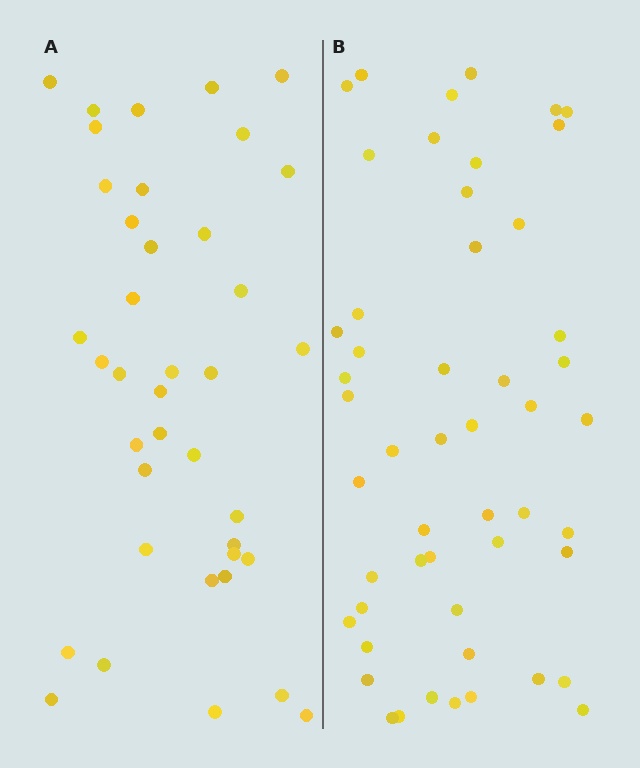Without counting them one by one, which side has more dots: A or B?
Region B (the right region) has more dots.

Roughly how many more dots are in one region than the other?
Region B has roughly 12 or so more dots than region A.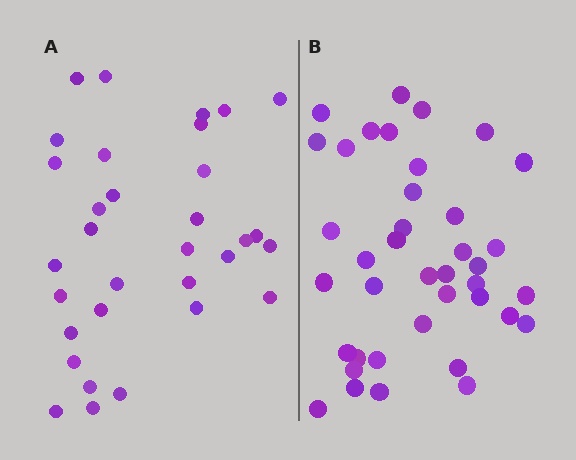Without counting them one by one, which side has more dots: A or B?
Region B (the right region) has more dots.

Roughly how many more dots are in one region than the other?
Region B has roughly 8 or so more dots than region A.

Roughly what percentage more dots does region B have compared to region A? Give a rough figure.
About 20% more.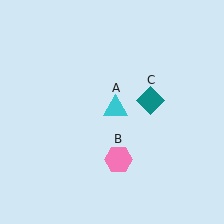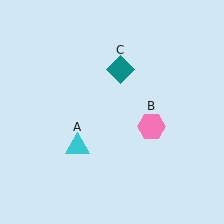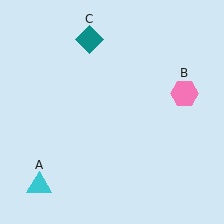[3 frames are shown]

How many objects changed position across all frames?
3 objects changed position: cyan triangle (object A), pink hexagon (object B), teal diamond (object C).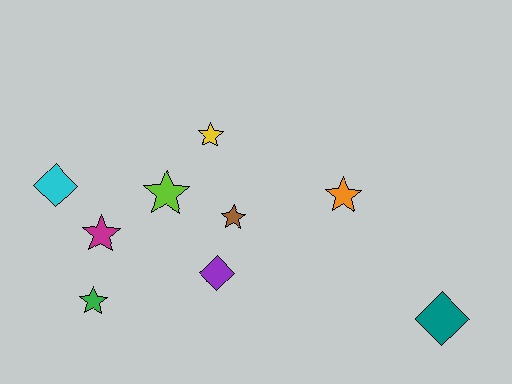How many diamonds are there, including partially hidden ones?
There are 3 diamonds.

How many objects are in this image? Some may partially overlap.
There are 9 objects.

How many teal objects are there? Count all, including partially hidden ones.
There is 1 teal object.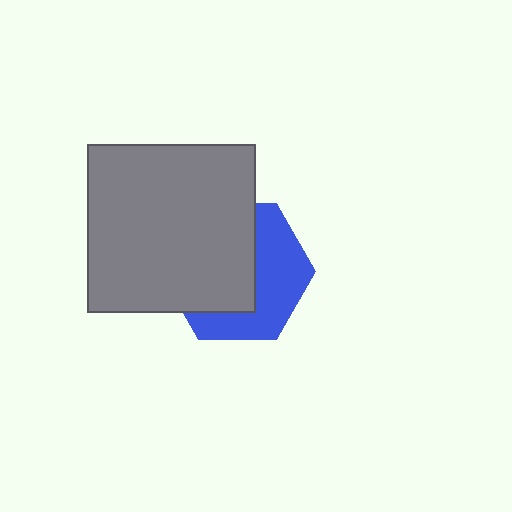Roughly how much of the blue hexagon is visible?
About half of it is visible (roughly 45%).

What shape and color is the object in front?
The object in front is a gray square.